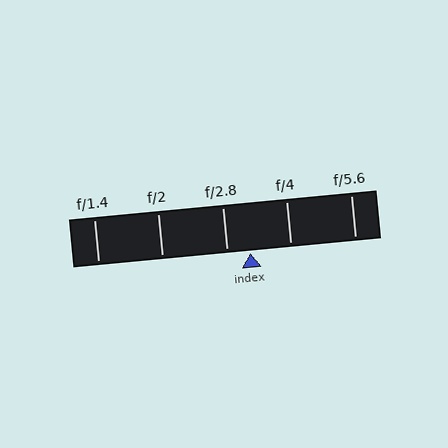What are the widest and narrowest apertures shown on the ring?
The widest aperture shown is f/1.4 and the narrowest is f/5.6.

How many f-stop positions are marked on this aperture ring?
There are 5 f-stop positions marked.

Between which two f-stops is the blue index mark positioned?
The index mark is between f/2.8 and f/4.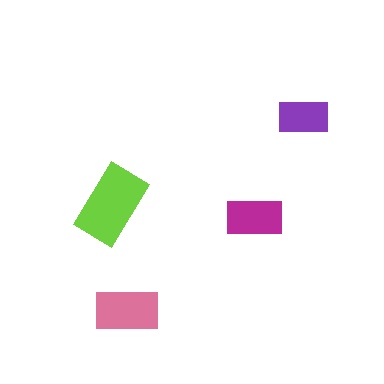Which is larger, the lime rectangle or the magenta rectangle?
The lime one.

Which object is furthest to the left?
The lime rectangle is leftmost.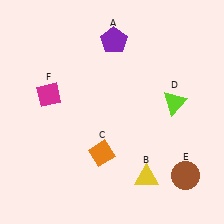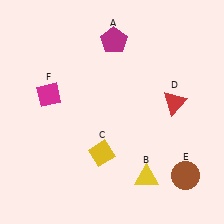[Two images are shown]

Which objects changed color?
A changed from purple to magenta. C changed from orange to yellow. D changed from lime to red.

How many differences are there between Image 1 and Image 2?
There are 3 differences between the two images.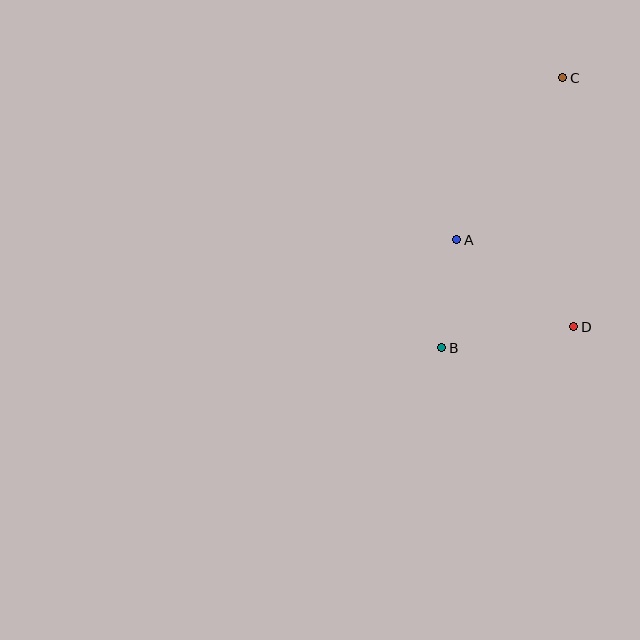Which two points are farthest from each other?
Points B and C are farthest from each other.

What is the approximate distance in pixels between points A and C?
The distance between A and C is approximately 194 pixels.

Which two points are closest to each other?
Points A and B are closest to each other.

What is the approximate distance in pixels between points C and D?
The distance between C and D is approximately 249 pixels.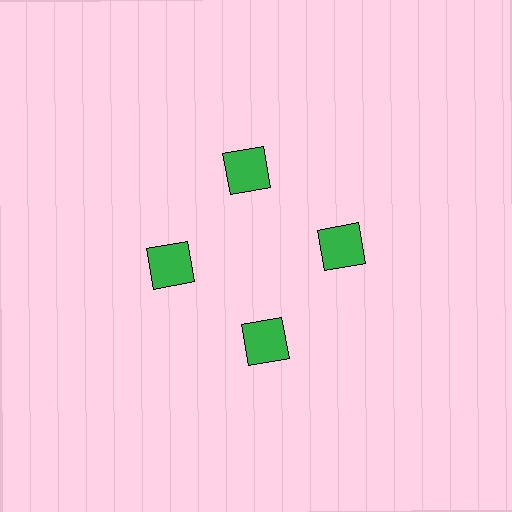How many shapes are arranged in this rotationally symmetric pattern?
There are 4 shapes, arranged in 4 groups of 1.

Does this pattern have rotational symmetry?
Yes, this pattern has 4-fold rotational symmetry. It looks the same after rotating 90 degrees around the center.